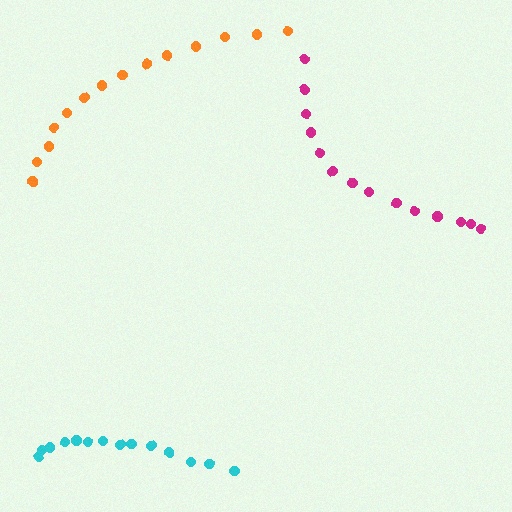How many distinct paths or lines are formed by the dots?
There are 3 distinct paths.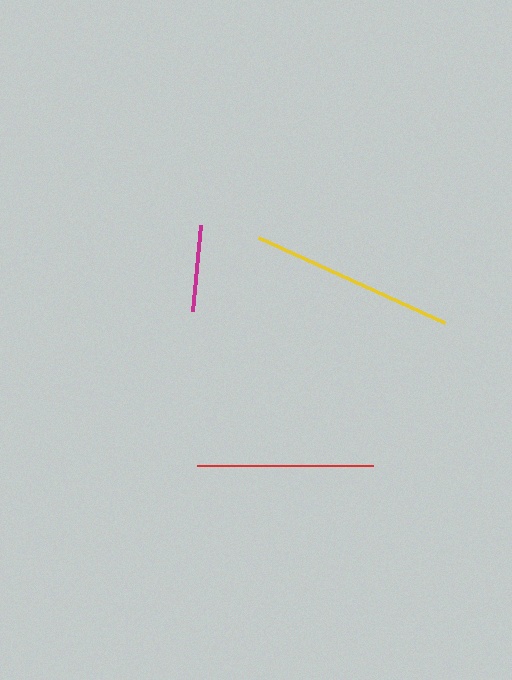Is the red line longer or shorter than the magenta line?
The red line is longer than the magenta line.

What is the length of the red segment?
The red segment is approximately 176 pixels long.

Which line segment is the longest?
The yellow line is the longest at approximately 205 pixels.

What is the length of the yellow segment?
The yellow segment is approximately 205 pixels long.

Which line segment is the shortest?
The magenta line is the shortest at approximately 87 pixels.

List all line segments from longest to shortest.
From longest to shortest: yellow, red, magenta.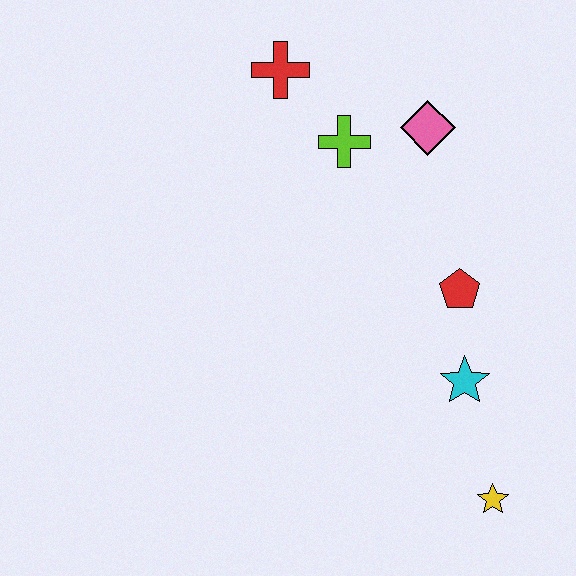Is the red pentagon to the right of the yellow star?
No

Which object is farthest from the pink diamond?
The yellow star is farthest from the pink diamond.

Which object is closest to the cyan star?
The red pentagon is closest to the cyan star.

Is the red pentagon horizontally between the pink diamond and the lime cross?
No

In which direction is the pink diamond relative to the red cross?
The pink diamond is to the right of the red cross.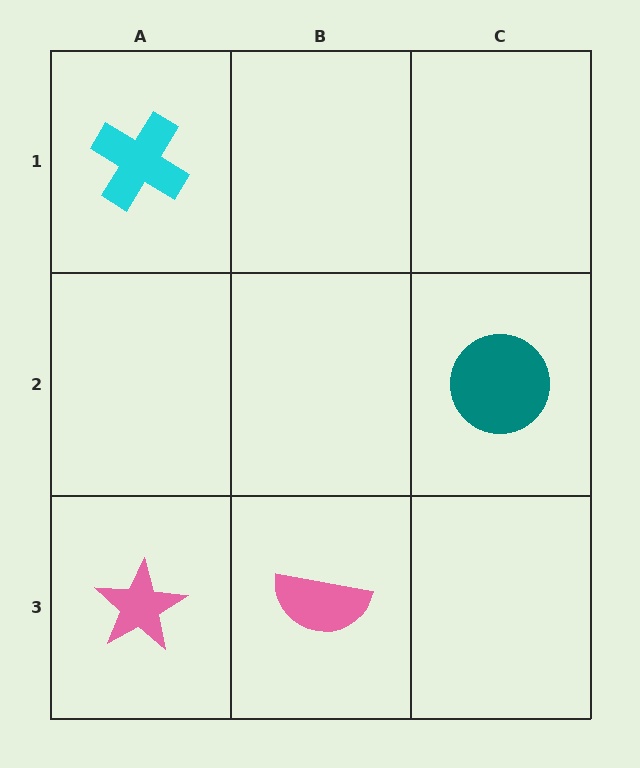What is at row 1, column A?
A cyan cross.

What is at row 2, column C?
A teal circle.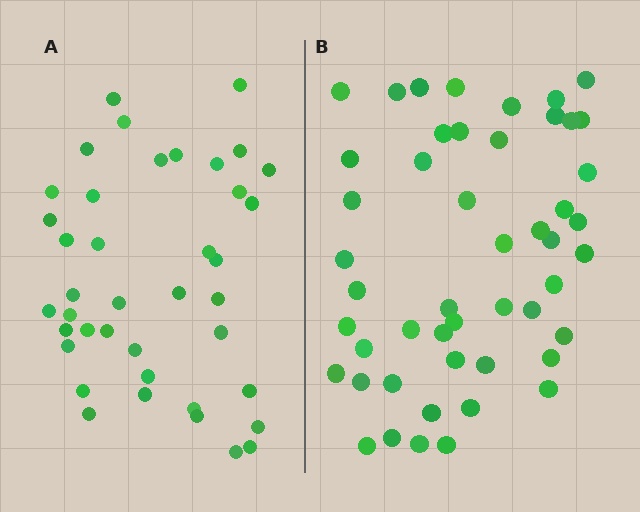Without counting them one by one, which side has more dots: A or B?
Region B (the right region) has more dots.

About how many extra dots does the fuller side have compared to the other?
Region B has roughly 8 or so more dots than region A.